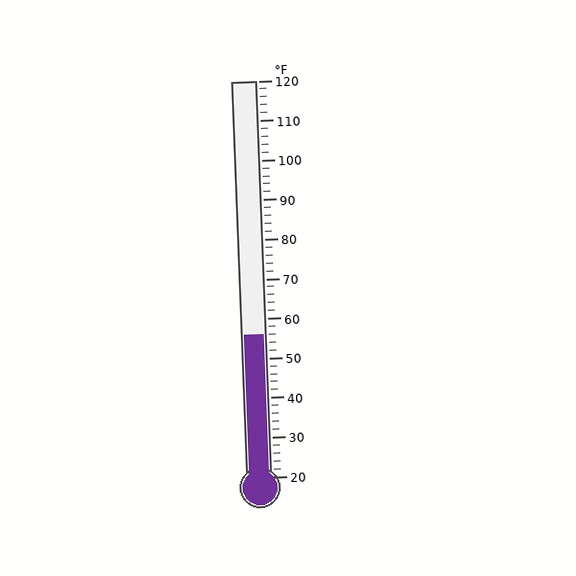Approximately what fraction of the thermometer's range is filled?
The thermometer is filled to approximately 35% of its range.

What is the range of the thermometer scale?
The thermometer scale ranges from 20°F to 120°F.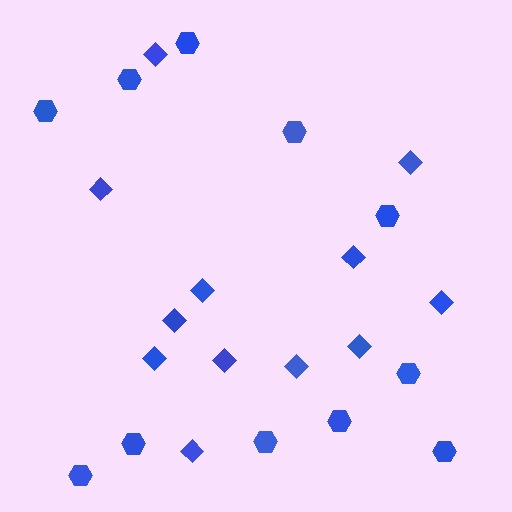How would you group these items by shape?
There are 2 groups: one group of hexagons (11) and one group of diamonds (12).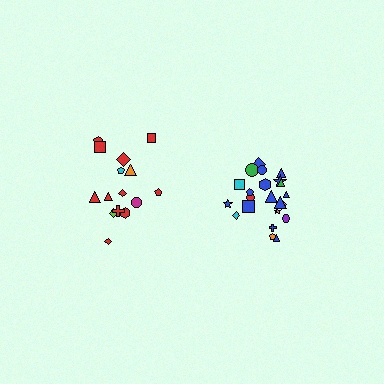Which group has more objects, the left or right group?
The right group.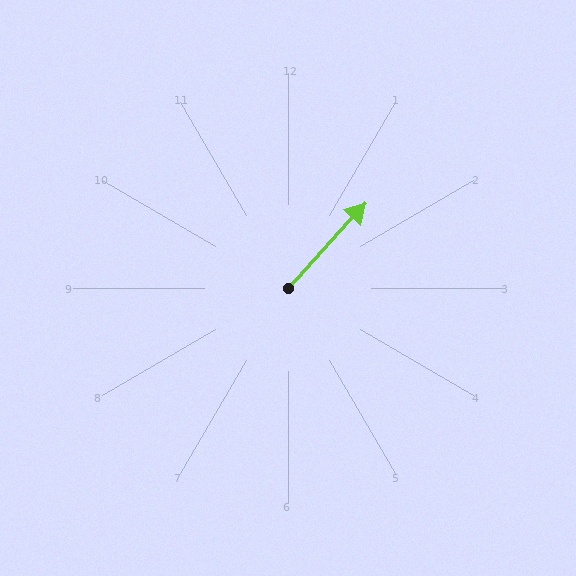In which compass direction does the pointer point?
Northeast.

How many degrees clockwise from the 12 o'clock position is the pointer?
Approximately 42 degrees.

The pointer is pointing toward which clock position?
Roughly 1 o'clock.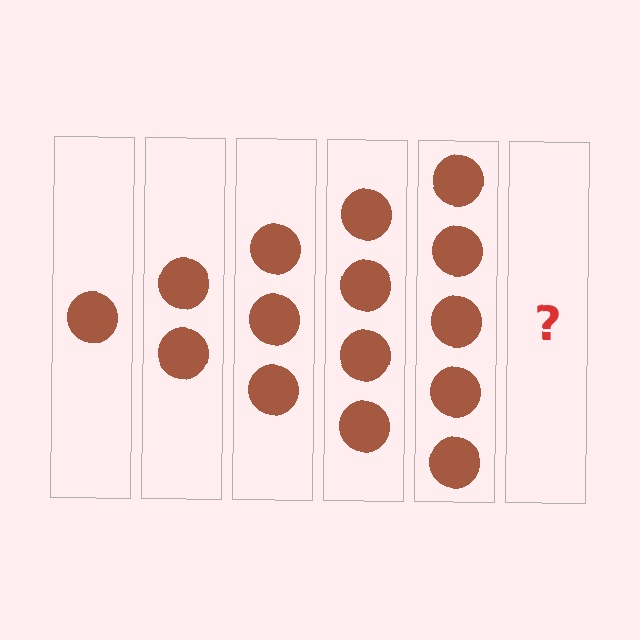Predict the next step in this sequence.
The next step is 6 circles.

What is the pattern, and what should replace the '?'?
The pattern is that each step adds one more circle. The '?' should be 6 circles.